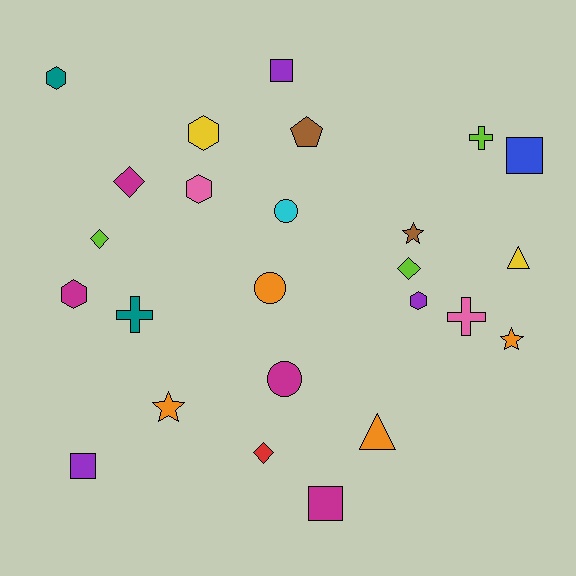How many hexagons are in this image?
There are 5 hexagons.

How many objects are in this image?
There are 25 objects.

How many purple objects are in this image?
There are 3 purple objects.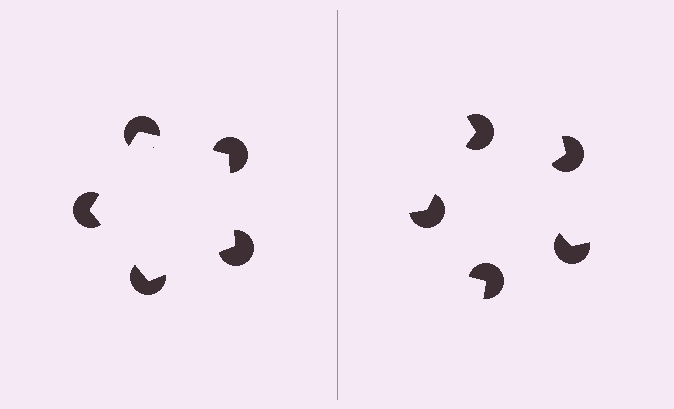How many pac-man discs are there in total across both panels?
10 — 5 on each side.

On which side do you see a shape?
An illusory pentagon appears on the left side. On the right side the wedge cuts are rotated, so no coherent shape forms.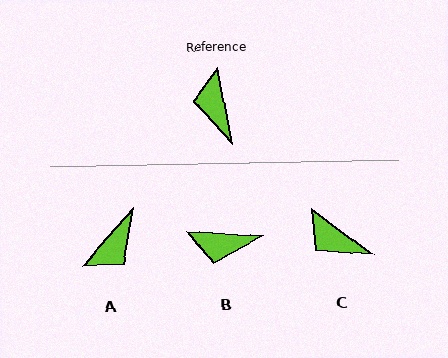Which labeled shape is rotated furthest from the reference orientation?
A, about 127 degrees away.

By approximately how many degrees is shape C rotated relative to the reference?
Approximately 43 degrees counter-clockwise.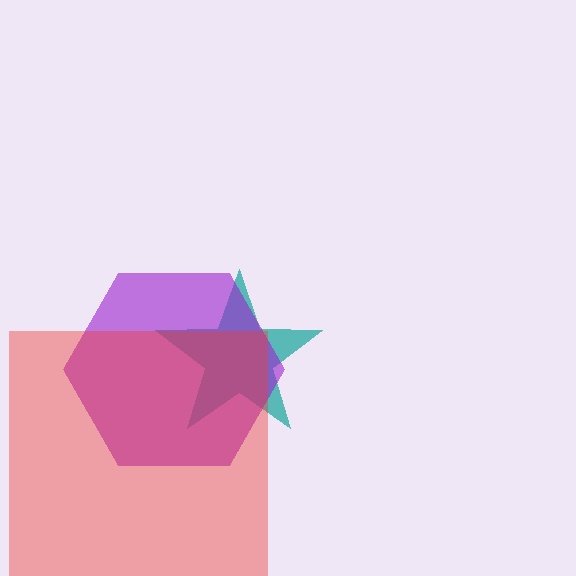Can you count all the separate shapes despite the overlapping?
Yes, there are 3 separate shapes.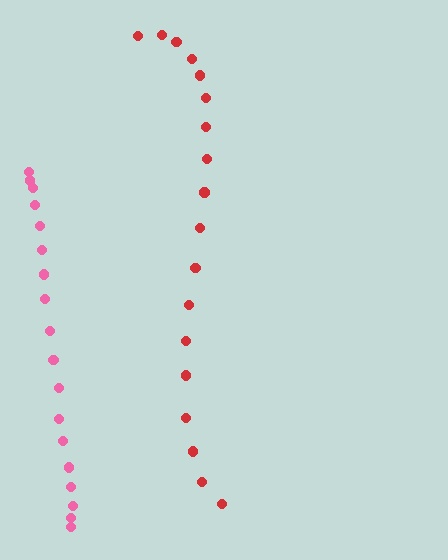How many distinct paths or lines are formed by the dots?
There are 2 distinct paths.